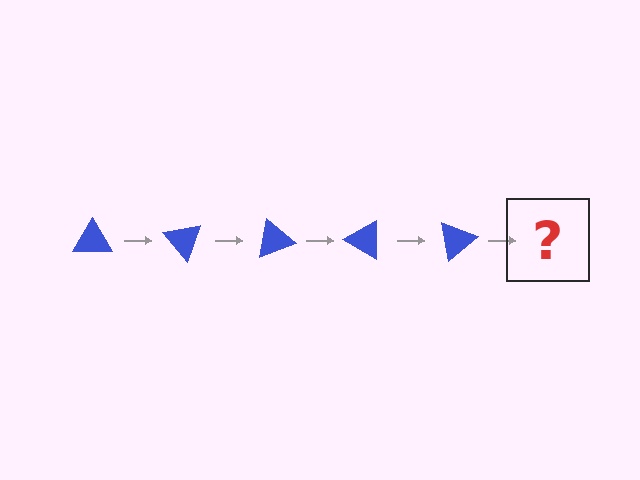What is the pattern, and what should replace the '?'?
The pattern is that the triangle rotates 50 degrees each step. The '?' should be a blue triangle rotated 250 degrees.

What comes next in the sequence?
The next element should be a blue triangle rotated 250 degrees.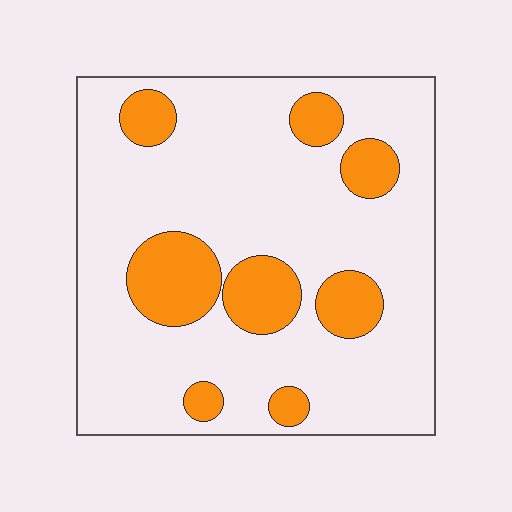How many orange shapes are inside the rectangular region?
8.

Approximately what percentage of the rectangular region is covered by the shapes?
Approximately 20%.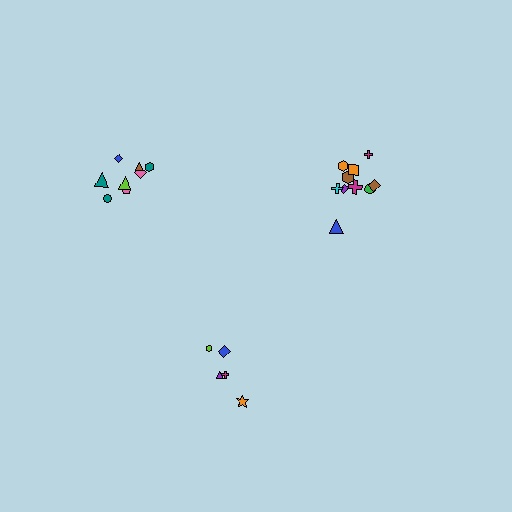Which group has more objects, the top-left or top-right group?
The top-right group.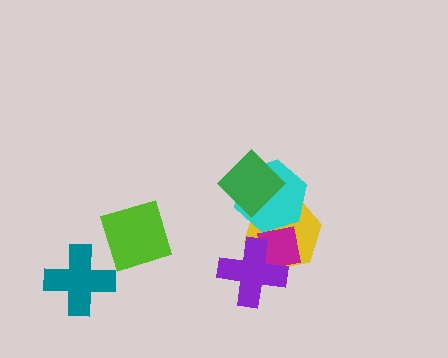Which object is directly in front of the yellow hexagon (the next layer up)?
The magenta square is directly in front of the yellow hexagon.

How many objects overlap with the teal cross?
0 objects overlap with the teal cross.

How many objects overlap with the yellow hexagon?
4 objects overlap with the yellow hexagon.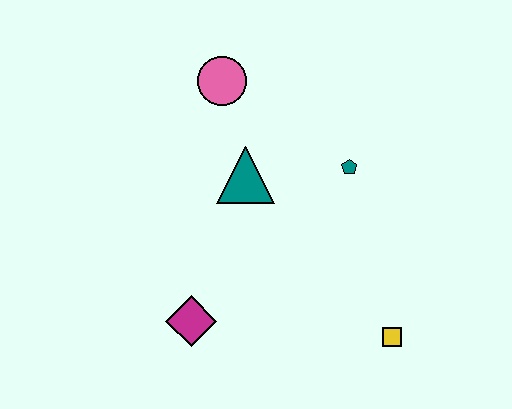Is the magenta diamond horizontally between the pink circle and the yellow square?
No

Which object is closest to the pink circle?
The teal triangle is closest to the pink circle.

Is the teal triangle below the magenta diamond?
No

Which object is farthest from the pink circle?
The yellow square is farthest from the pink circle.